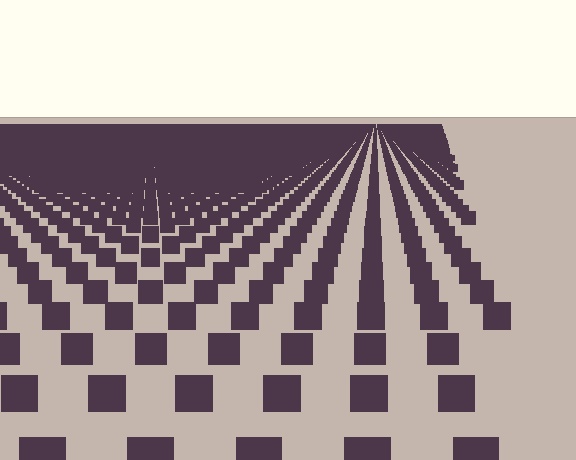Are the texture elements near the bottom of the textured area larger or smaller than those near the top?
Larger. Near the bottom, elements are closer to the viewer and appear at a bigger on-screen size.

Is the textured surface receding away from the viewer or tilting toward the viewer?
The surface is receding away from the viewer. Texture elements get smaller and denser toward the top.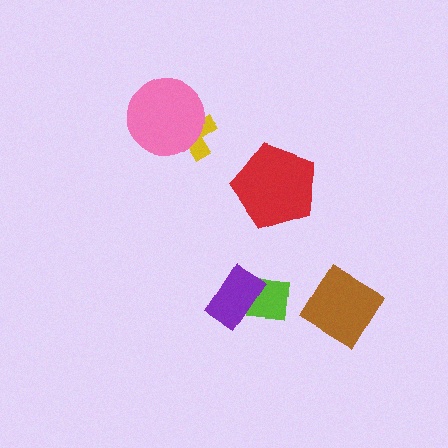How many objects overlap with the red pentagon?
0 objects overlap with the red pentagon.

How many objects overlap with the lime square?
1 object overlaps with the lime square.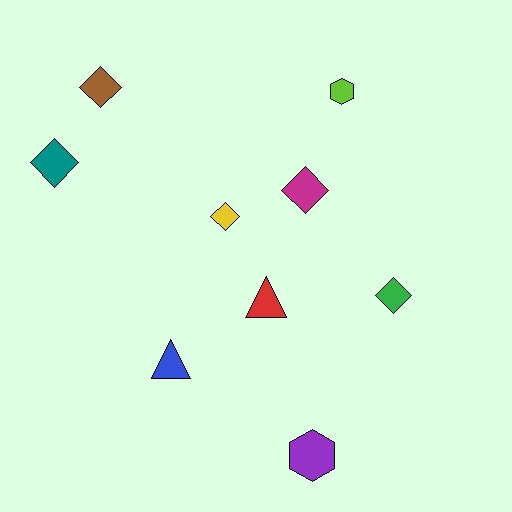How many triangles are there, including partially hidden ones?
There are 2 triangles.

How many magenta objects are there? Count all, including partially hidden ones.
There is 1 magenta object.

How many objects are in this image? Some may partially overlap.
There are 9 objects.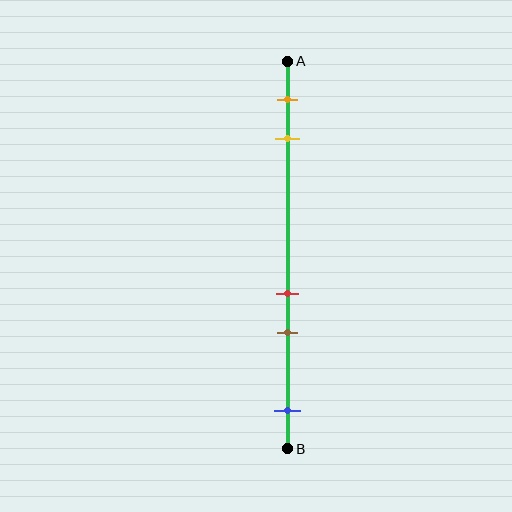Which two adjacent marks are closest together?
The red and brown marks are the closest adjacent pair.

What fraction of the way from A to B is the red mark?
The red mark is approximately 60% (0.6) of the way from A to B.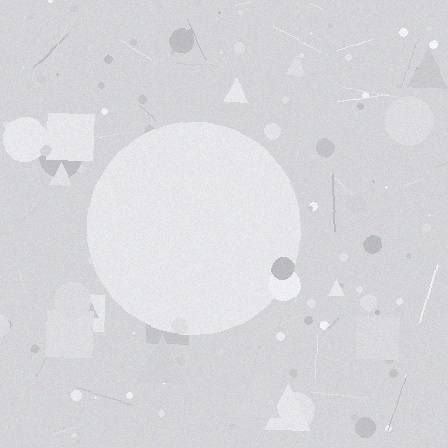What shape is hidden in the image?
A circle is hidden in the image.